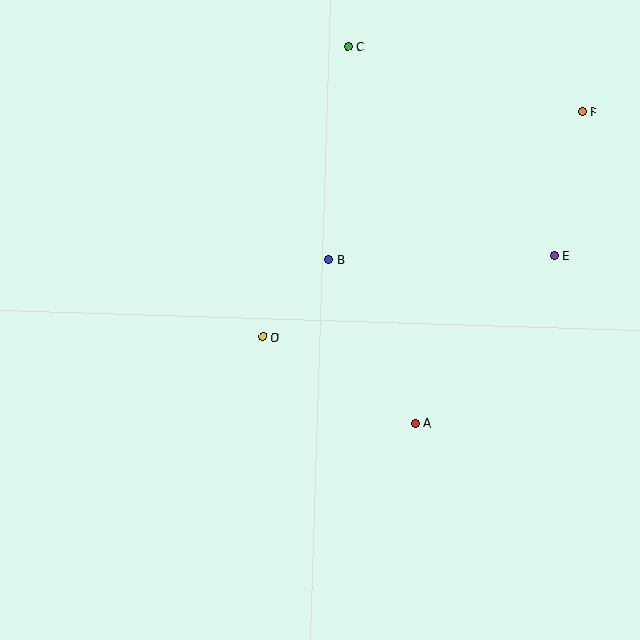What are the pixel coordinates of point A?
Point A is at (415, 423).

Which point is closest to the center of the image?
Point D at (263, 337) is closest to the center.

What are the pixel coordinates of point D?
Point D is at (263, 337).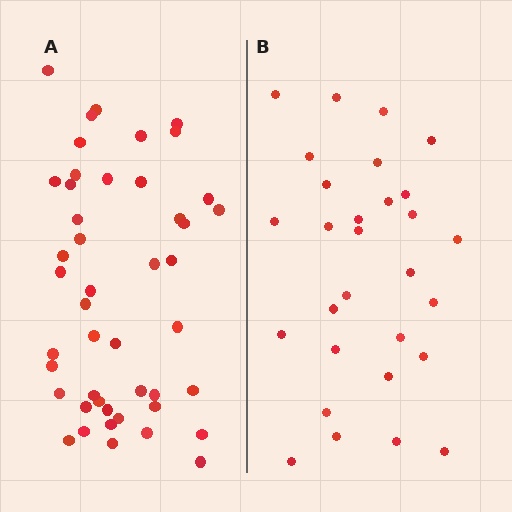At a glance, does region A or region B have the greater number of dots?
Region A (the left region) has more dots.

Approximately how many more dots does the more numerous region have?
Region A has approximately 15 more dots than region B.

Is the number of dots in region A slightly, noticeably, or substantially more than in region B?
Region A has substantially more. The ratio is roughly 1.6 to 1.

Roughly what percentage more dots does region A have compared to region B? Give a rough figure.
About 60% more.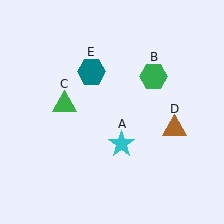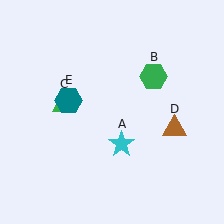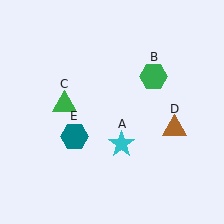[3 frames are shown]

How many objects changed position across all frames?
1 object changed position: teal hexagon (object E).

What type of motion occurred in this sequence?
The teal hexagon (object E) rotated counterclockwise around the center of the scene.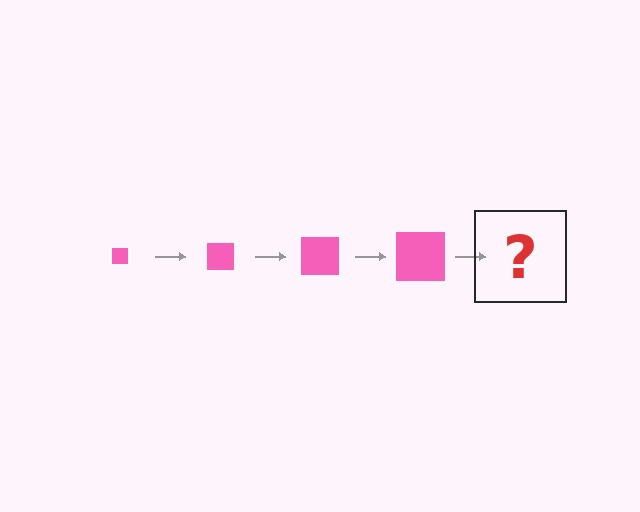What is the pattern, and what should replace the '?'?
The pattern is that the square gets progressively larger each step. The '?' should be a pink square, larger than the previous one.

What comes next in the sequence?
The next element should be a pink square, larger than the previous one.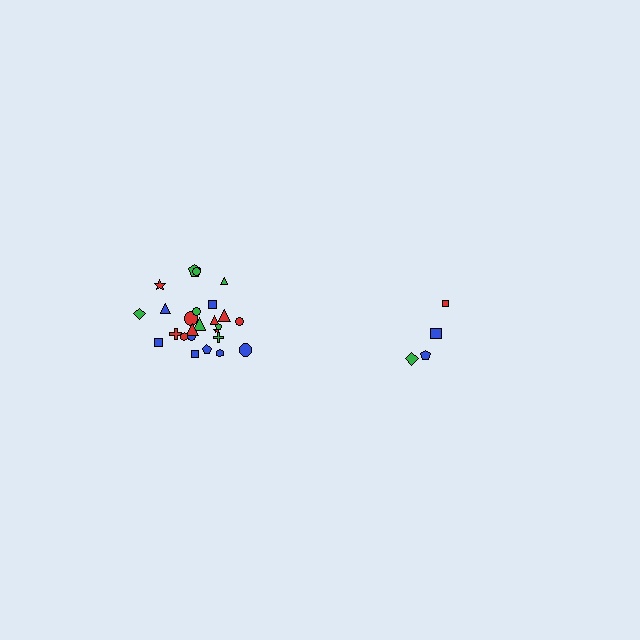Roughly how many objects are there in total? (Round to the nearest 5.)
Roughly 30 objects in total.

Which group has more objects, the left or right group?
The left group.